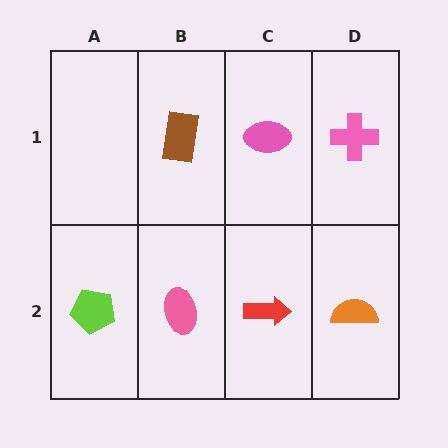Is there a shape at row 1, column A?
No, that cell is empty.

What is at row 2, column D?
An orange semicircle.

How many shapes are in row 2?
4 shapes.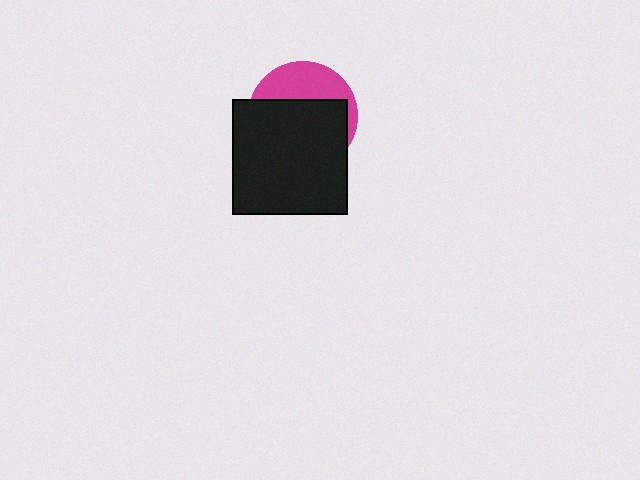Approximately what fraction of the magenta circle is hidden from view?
Roughly 65% of the magenta circle is hidden behind the black square.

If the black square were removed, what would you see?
You would see the complete magenta circle.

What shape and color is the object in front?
The object in front is a black square.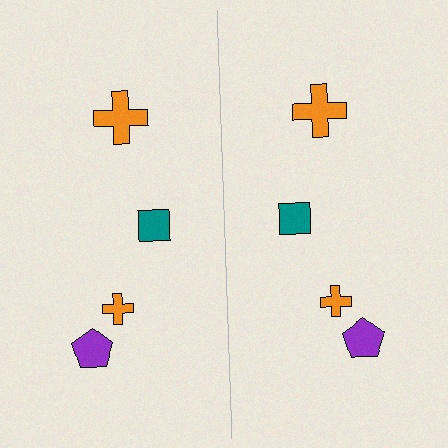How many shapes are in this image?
There are 8 shapes in this image.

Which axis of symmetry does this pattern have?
The pattern has a vertical axis of symmetry running through the center of the image.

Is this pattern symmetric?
Yes, this pattern has bilateral (reflection) symmetry.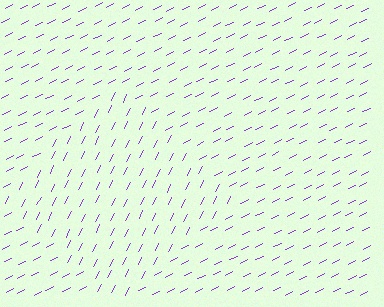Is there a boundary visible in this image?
Yes, there is a texture boundary formed by a change in line orientation.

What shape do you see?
I see a diamond.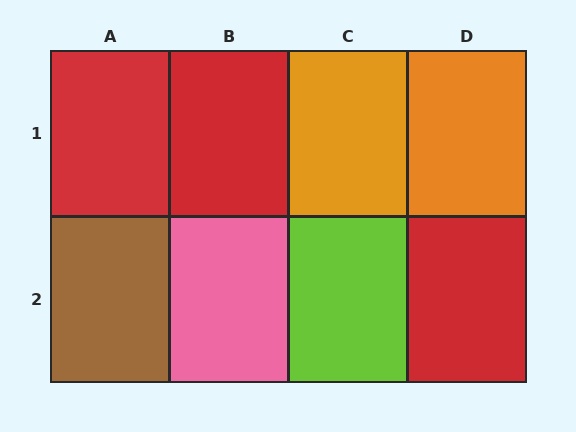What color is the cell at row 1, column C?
Orange.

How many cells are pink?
1 cell is pink.